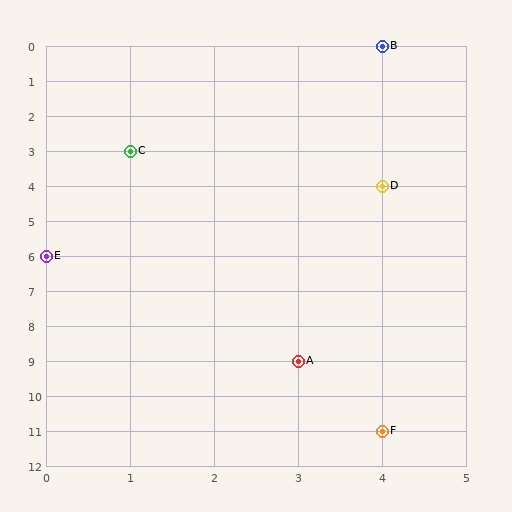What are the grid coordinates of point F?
Point F is at grid coordinates (4, 11).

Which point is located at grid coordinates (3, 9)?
Point A is at (3, 9).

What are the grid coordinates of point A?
Point A is at grid coordinates (3, 9).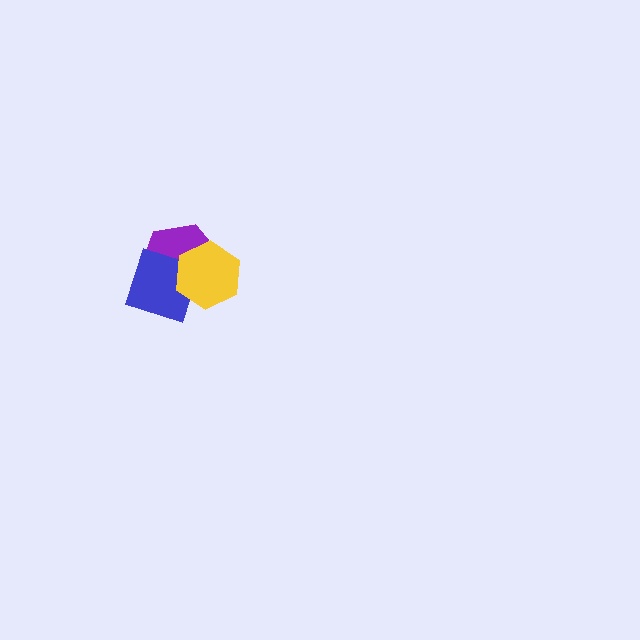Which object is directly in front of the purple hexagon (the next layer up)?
The blue diamond is directly in front of the purple hexagon.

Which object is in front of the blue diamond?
The yellow hexagon is in front of the blue diamond.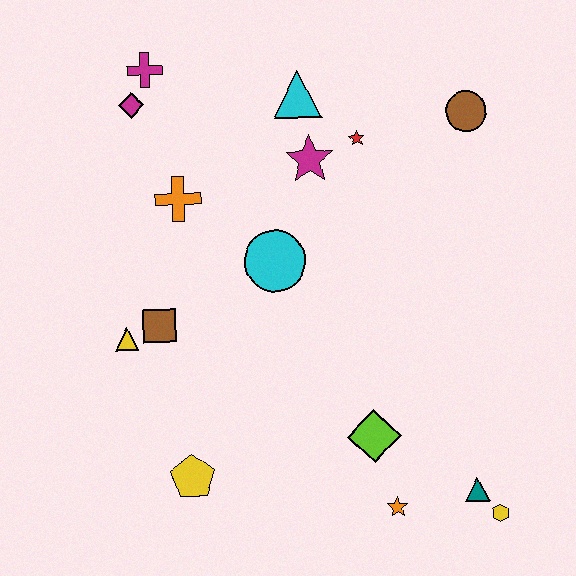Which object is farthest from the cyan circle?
The yellow hexagon is farthest from the cyan circle.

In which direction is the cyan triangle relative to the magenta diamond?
The cyan triangle is to the right of the magenta diamond.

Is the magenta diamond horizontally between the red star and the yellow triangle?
Yes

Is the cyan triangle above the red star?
Yes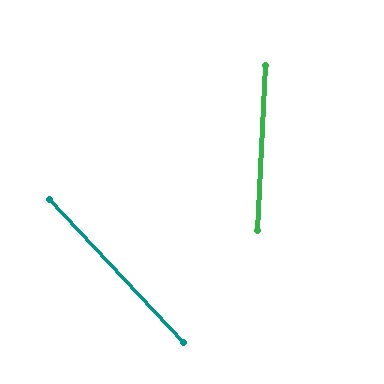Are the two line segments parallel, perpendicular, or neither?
Neither parallel nor perpendicular — they differ by about 46°.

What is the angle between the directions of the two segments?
Approximately 46 degrees.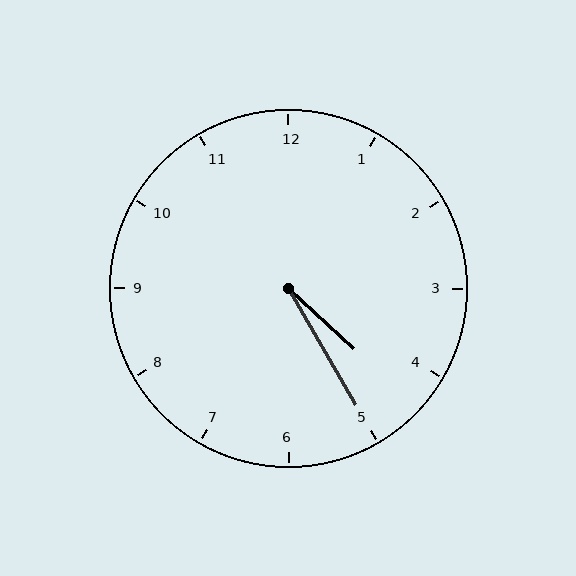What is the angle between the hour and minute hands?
Approximately 18 degrees.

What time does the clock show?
4:25.